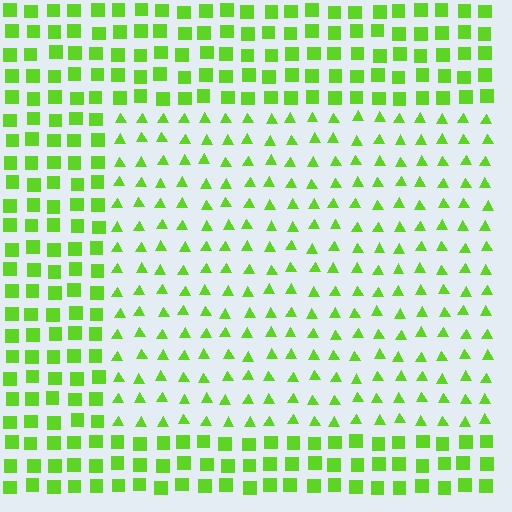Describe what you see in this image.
The image is filled with small lime elements arranged in a uniform grid. A rectangle-shaped region contains triangles, while the surrounding area contains squares. The boundary is defined purely by the change in element shape.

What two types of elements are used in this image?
The image uses triangles inside the rectangle region and squares outside it.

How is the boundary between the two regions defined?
The boundary is defined by a change in element shape: triangles inside vs. squares outside. All elements share the same color and spacing.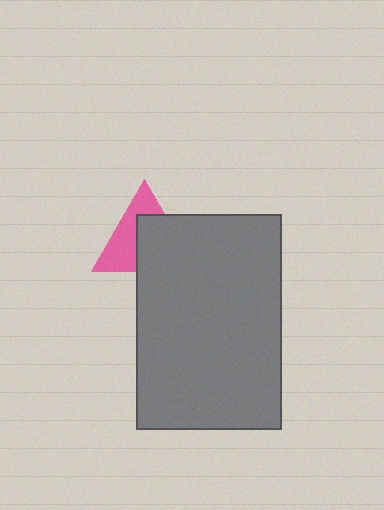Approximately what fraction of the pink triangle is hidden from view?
Roughly 53% of the pink triangle is hidden behind the gray rectangle.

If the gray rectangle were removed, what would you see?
You would see the complete pink triangle.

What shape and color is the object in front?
The object in front is a gray rectangle.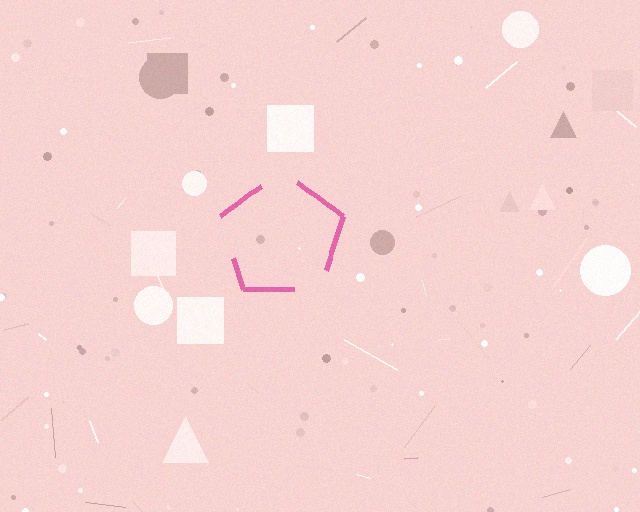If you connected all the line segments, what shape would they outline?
They would outline a pentagon.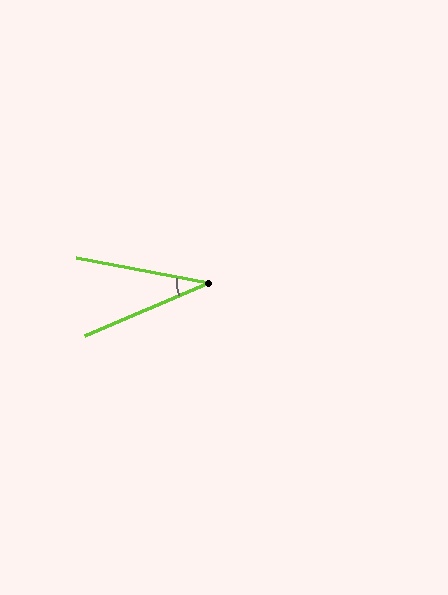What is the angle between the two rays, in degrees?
Approximately 34 degrees.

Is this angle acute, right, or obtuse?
It is acute.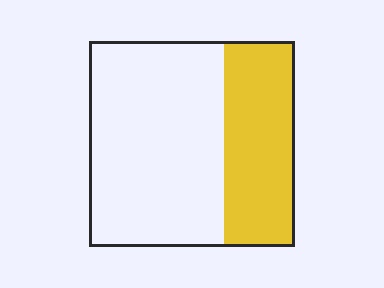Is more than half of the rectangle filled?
No.